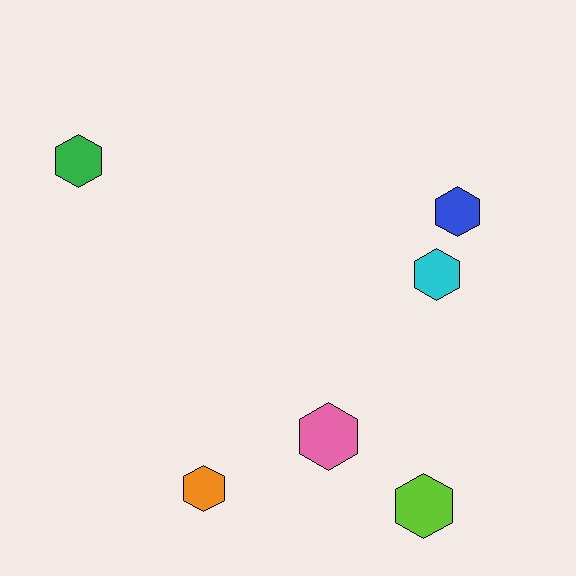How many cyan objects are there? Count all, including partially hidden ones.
There is 1 cyan object.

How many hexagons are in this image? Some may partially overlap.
There are 6 hexagons.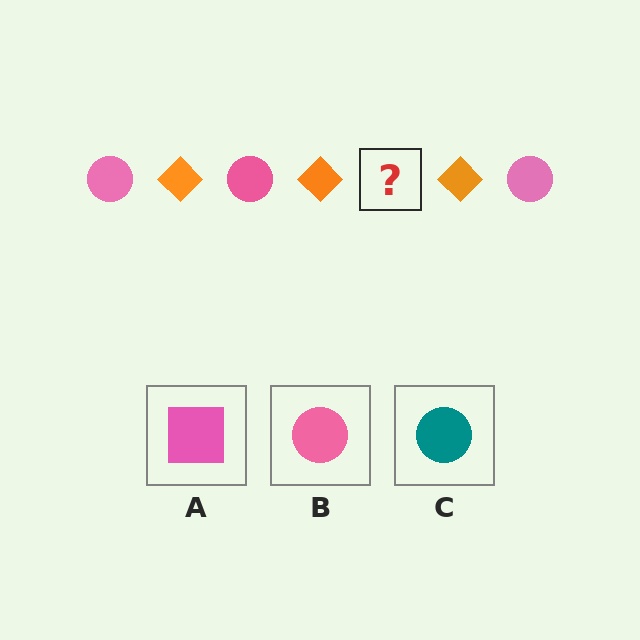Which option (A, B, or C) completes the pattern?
B.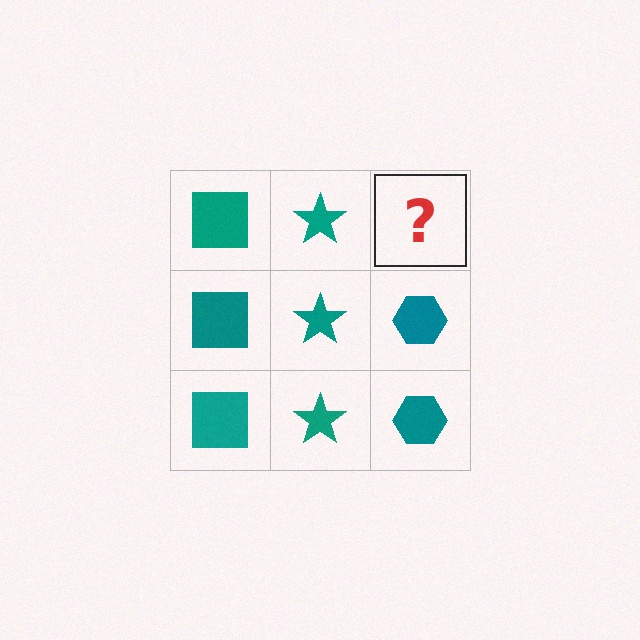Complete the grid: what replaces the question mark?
The question mark should be replaced with a teal hexagon.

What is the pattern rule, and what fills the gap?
The rule is that each column has a consistent shape. The gap should be filled with a teal hexagon.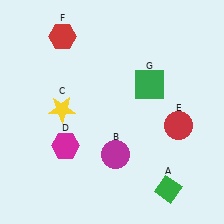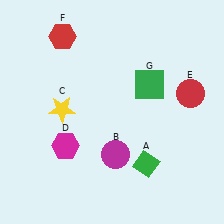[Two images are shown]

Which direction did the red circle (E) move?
The red circle (E) moved up.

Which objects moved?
The objects that moved are: the green diamond (A), the red circle (E).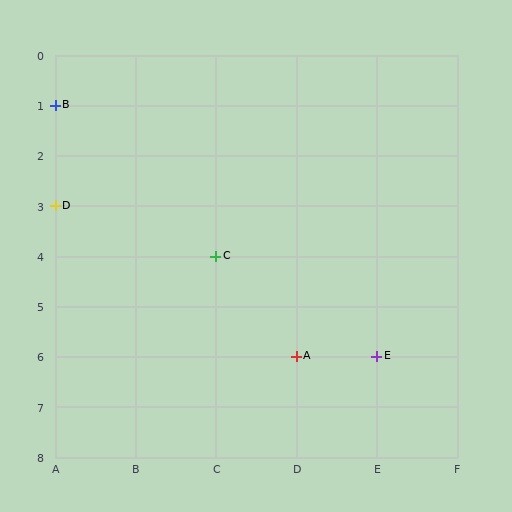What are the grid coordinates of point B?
Point B is at grid coordinates (A, 1).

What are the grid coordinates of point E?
Point E is at grid coordinates (E, 6).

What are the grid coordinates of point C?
Point C is at grid coordinates (C, 4).